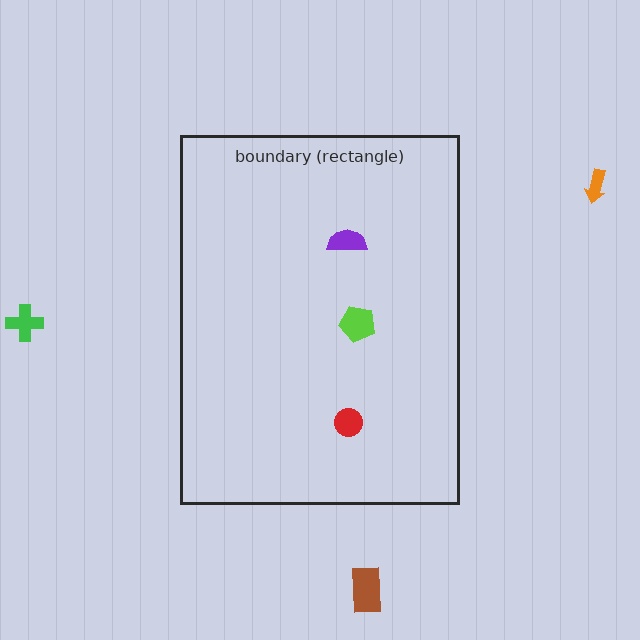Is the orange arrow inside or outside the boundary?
Outside.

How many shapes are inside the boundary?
3 inside, 3 outside.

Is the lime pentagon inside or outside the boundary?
Inside.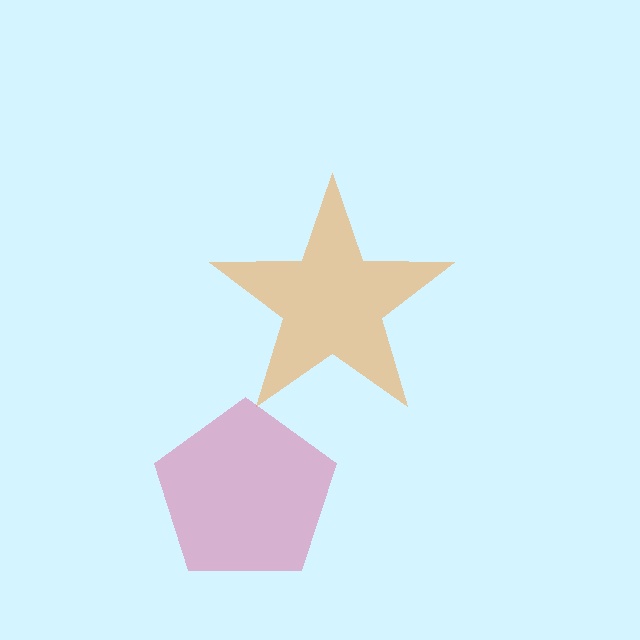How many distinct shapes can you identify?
There are 2 distinct shapes: an orange star, a pink pentagon.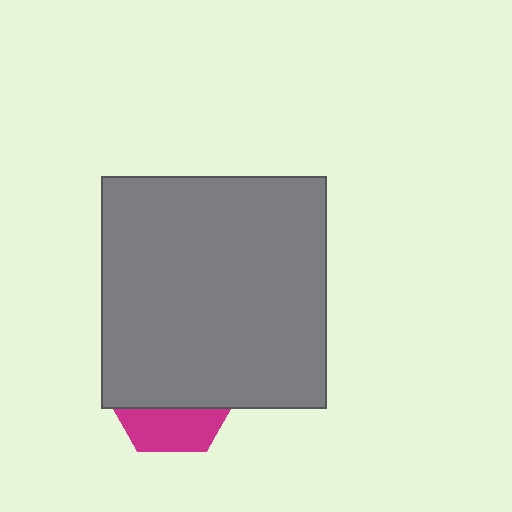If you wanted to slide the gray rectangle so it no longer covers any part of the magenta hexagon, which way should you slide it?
Slide it up — that is the most direct way to separate the two shapes.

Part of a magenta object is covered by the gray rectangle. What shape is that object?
It is a hexagon.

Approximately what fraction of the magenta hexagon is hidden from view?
Roughly 68% of the magenta hexagon is hidden behind the gray rectangle.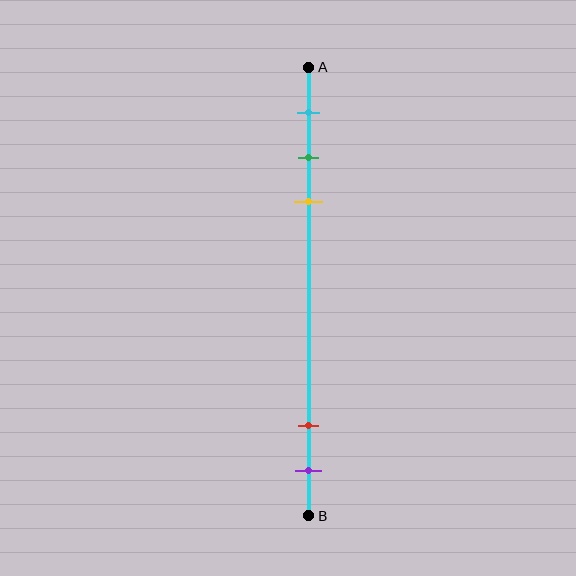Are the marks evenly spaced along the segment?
No, the marks are not evenly spaced.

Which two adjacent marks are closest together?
The green and yellow marks are the closest adjacent pair.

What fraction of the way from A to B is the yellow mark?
The yellow mark is approximately 30% (0.3) of the way from A to B.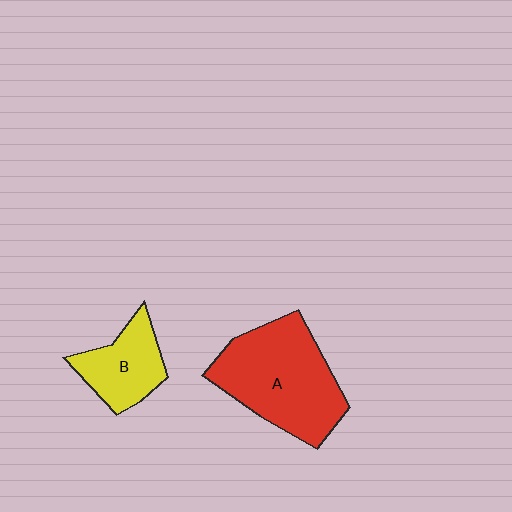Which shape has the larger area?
Shape A (red).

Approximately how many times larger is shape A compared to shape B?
Approximately 2.0 times.